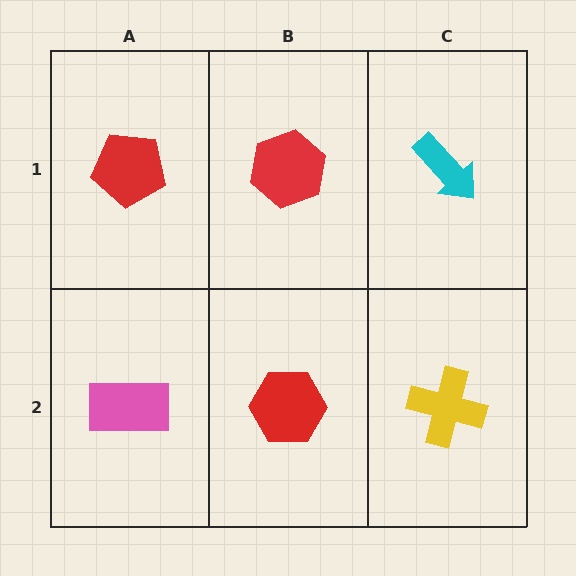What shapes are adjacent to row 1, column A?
A pink rectangle (row 2, column A), a red hexagon (row 1, column B).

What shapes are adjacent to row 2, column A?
A red pentagon (row 1, column A), a red hexagon (row 2, column B).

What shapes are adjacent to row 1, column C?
A yellow cross (row 2, column C), a red hexagon (row 1, column B).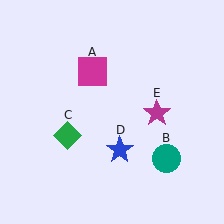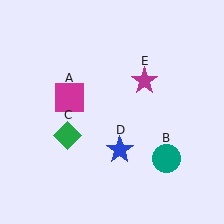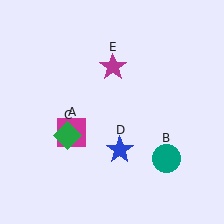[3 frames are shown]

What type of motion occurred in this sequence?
The magenta square (object A), magenta star (object E) rotated counterclockwise around the center of the scene.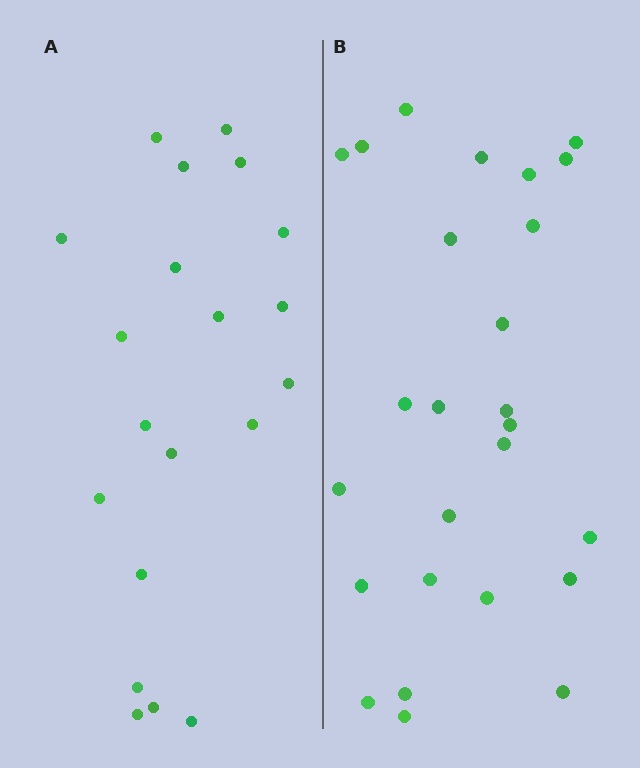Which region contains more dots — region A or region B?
Region B (the right region) has more dots.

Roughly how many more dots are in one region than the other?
Region B has about 6 more dots than region A.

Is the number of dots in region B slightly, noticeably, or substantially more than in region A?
Region B has noticeably more, but not dramatically so. The ratio is roughly 1.3 to 1.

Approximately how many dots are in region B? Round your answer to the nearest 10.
About 30 dots. (The exact count is 26, which rounds to 30.)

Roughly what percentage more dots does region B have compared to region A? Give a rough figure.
About 30% more.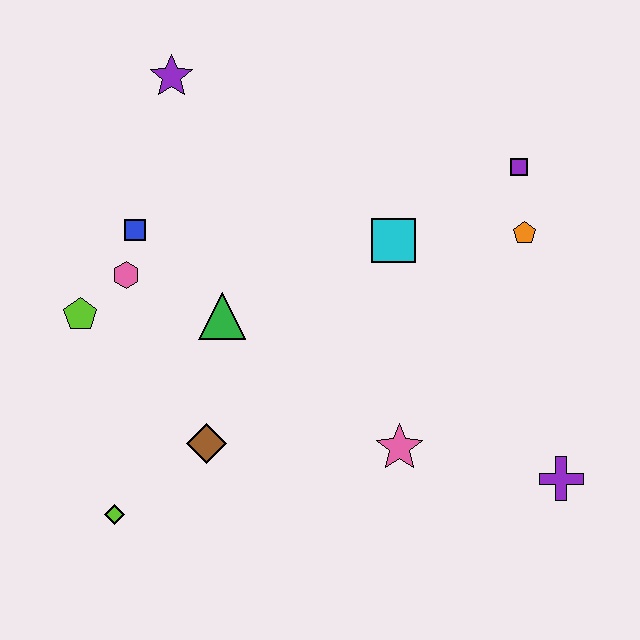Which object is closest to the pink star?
The purple cross is closest to the pink star.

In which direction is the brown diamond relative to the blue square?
The brown diamond is below the blue square.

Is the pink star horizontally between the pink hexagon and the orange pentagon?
Yes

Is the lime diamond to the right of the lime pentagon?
Yes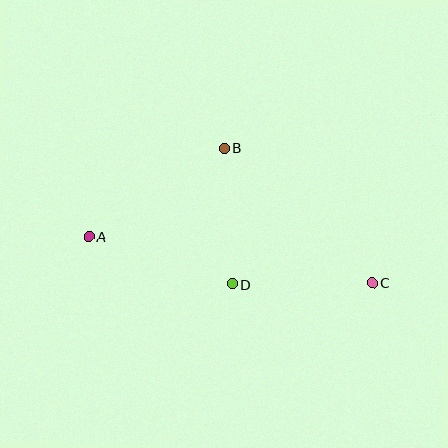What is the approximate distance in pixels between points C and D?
The distance between C and D is approximately 140 pixels.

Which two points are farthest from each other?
Points A and C are farthest from each other.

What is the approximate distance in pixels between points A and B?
The distance between A and B is approximately 162 pixels.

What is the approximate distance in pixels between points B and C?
The distance between B and C is approximately 200 pixels.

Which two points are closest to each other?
Points B and D are closest to each other.